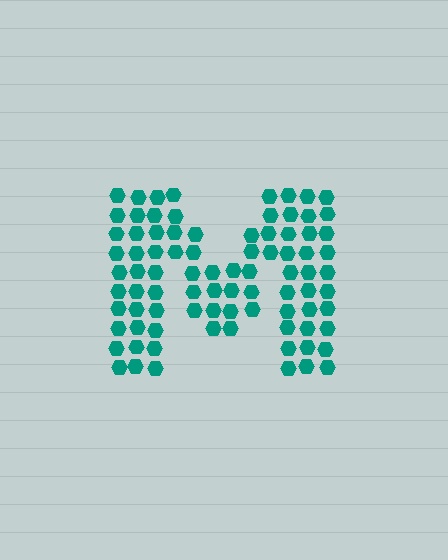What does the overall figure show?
The overall figure shows the letter M.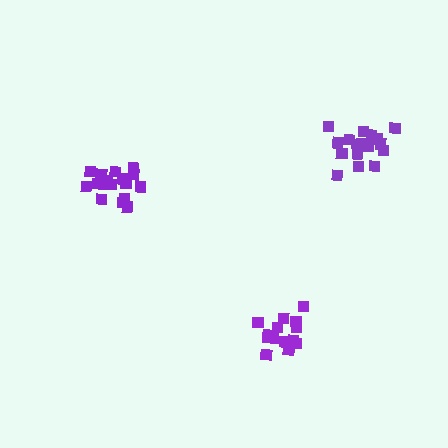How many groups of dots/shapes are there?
There are 3 groups.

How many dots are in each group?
Group 1: 17 dots, Group 2: 17 dots, Group 3: 18 dots (52 total).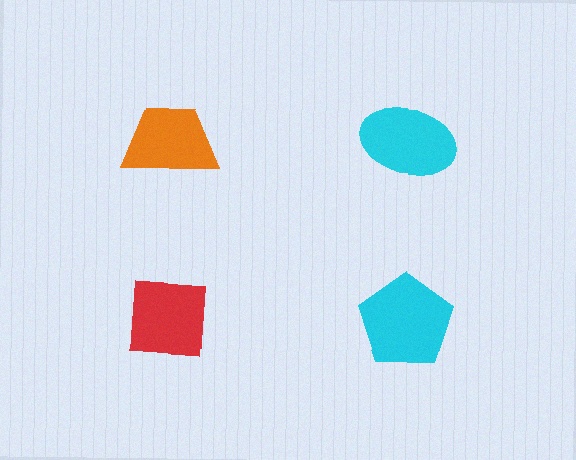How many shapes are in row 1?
2 shapes.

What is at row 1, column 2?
A cyan ellipse.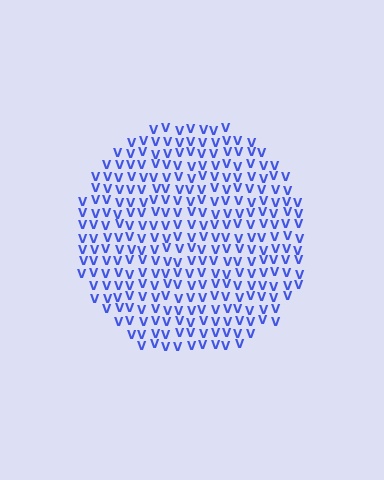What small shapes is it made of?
It is made of small letter V's.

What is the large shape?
The large shape is a circle.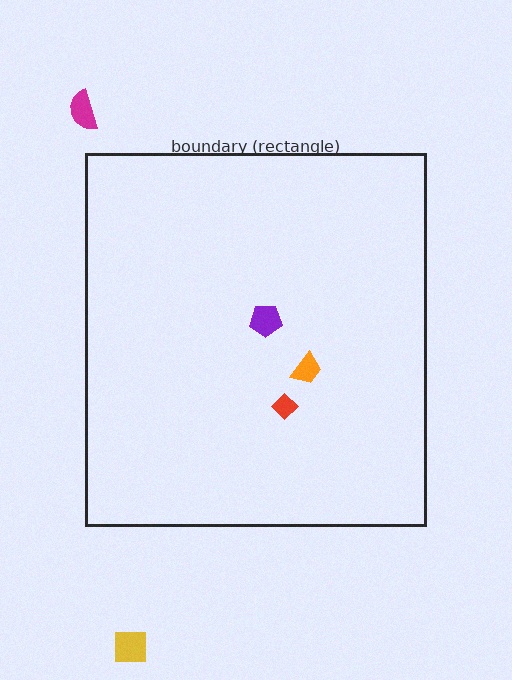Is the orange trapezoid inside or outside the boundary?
Inside.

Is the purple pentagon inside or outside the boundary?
Inside.